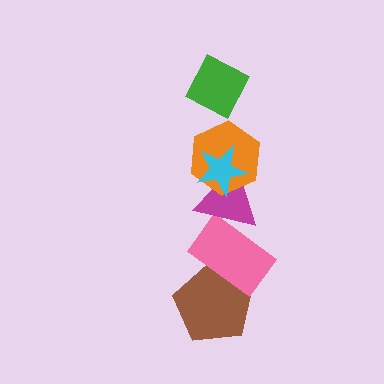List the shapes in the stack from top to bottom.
From top to bottom: the green diamond, the cyan star, the orange hexagon, the magenta triangle, the pink rectangle, the brown pentagon.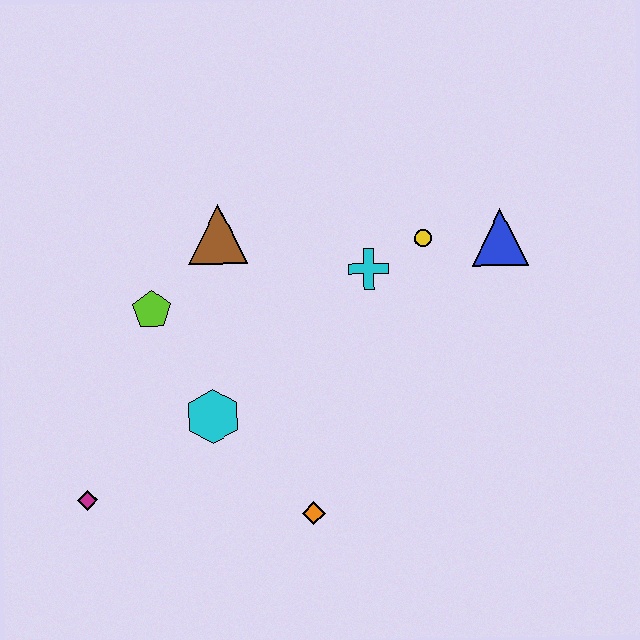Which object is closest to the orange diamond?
The cyan hexagon is closest to the orange diamond.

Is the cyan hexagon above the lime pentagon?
No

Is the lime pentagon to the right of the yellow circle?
No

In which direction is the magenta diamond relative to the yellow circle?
The magenta diamond is to the left of the yellow circle.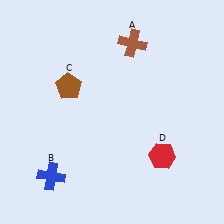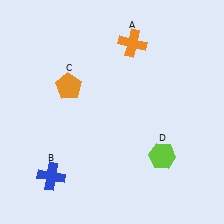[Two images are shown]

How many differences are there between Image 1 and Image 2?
There are 3 differences between the two images.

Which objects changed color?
A changed from brown to orange. C changed from brown to orange. D changed from red to lime.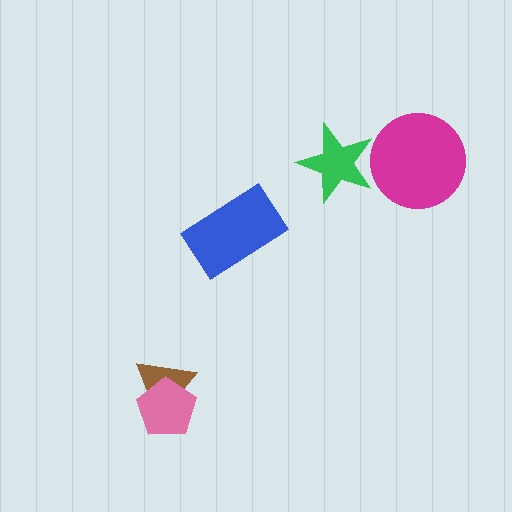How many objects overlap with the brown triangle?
1 object overlaps with the brown triangle.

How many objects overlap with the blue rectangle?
0 objects overlap with the blue rectangle.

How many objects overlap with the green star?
0 objects overlap with the green star.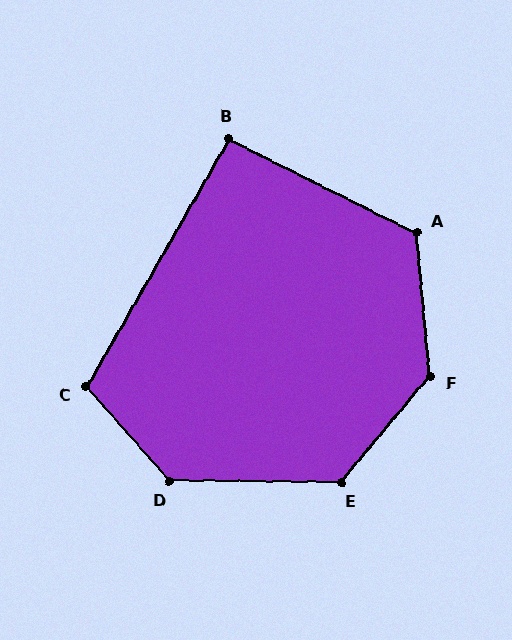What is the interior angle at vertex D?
Approximately 132 degrees (obtuse).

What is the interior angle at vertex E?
Approximately 130 degrees (obtuse).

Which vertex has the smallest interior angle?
B, at approximately 93 degrees.